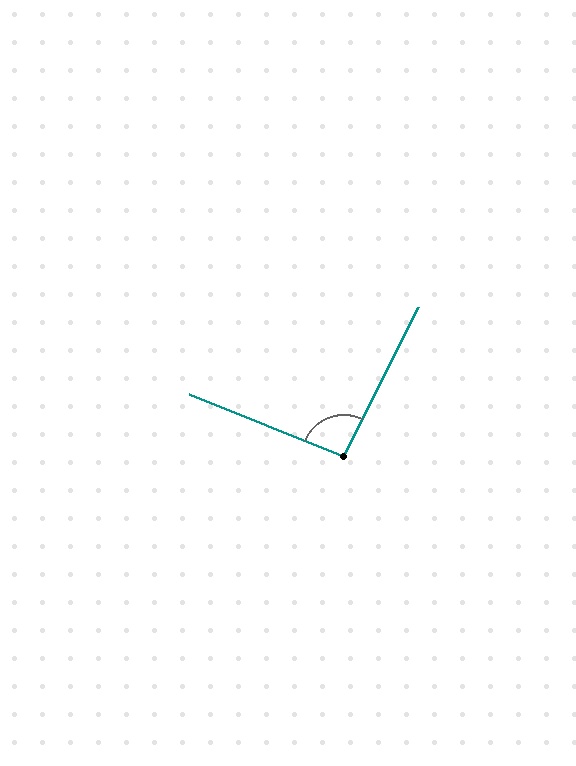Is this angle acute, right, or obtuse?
It is approximately a right angle.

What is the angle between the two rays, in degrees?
Approximately 95 degrees.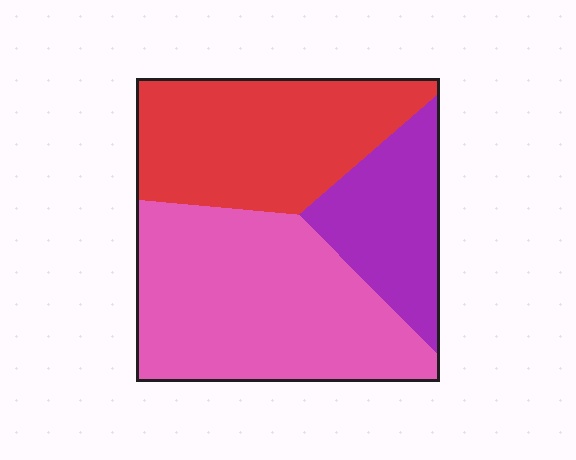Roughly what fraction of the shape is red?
Red covers roughly 35% of the shape.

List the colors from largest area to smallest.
From largest to smallest: pink, red, purple.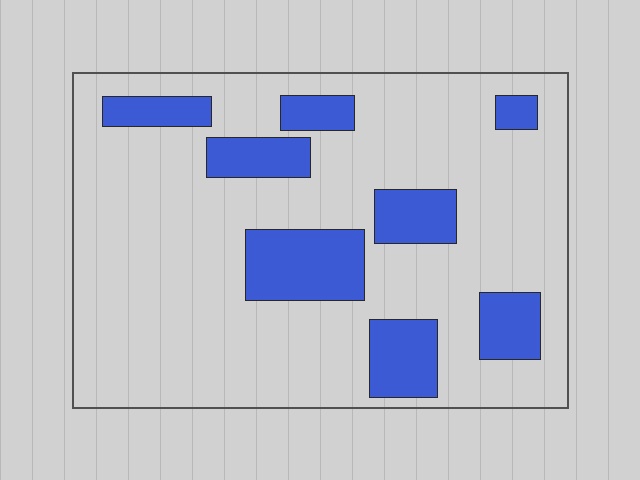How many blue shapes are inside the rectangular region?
8.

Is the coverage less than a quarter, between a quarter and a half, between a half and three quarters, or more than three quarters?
Less than a quarter.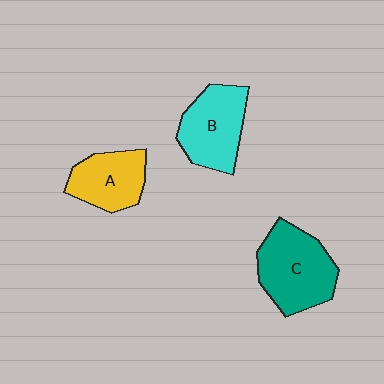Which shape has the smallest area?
Shape A (yellow).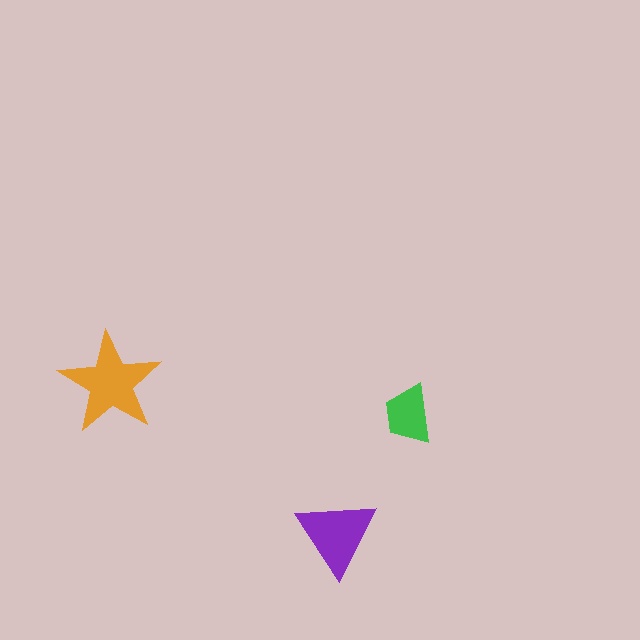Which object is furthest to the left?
The orange star is leftmost.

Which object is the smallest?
The green trapezoid.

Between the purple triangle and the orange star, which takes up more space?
The orange star.